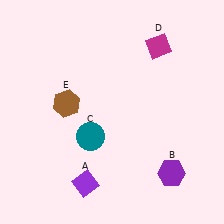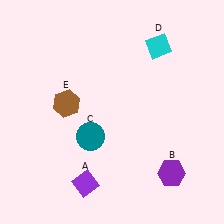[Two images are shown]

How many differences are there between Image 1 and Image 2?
There is 1 difference between the two images.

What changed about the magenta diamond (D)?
In Image 1, D is magenta. In Image 2, it changed to cyan.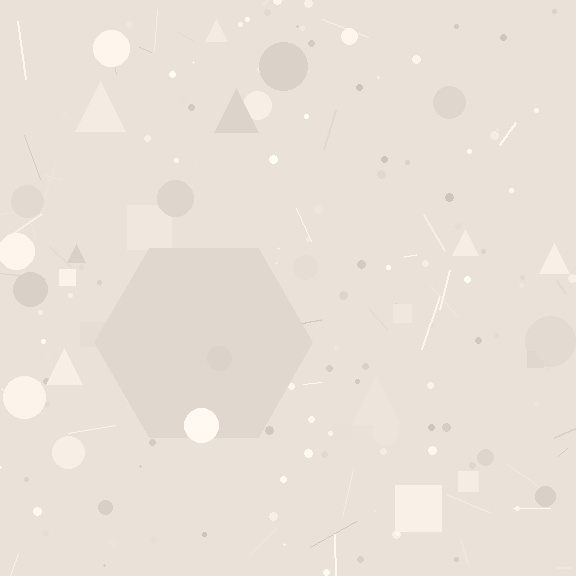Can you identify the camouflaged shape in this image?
The camouflaged shape is a hexagon.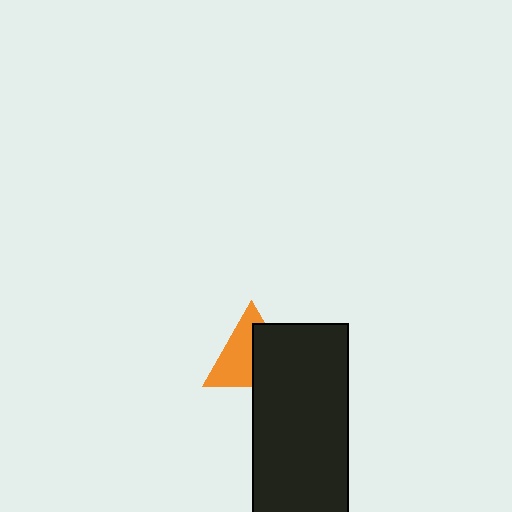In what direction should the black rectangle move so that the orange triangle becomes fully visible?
The black rectangle should move toward the lower-right. That is the shortest direction to clear the overlap and leave the orange triangle fully visible.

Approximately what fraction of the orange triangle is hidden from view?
Roughly 47% of the orange triangle is hidden behind the black rectangle.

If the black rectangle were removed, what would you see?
You would see the complete orange triangle.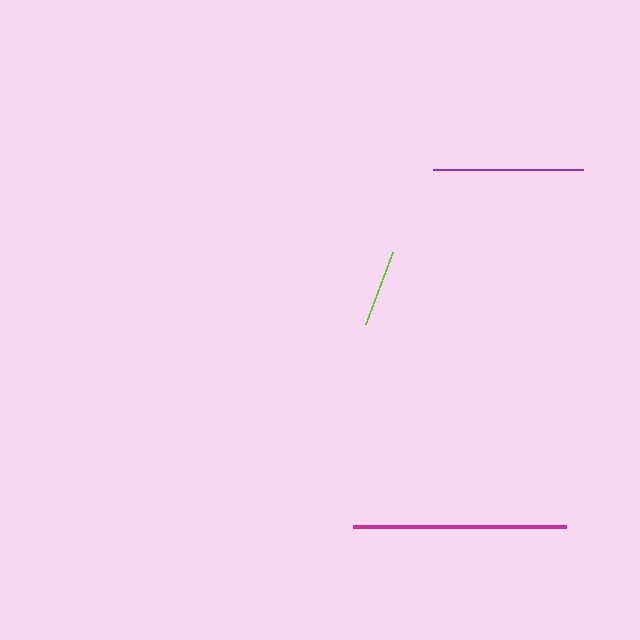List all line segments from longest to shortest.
From longest to shortest: magenta, purple, lime.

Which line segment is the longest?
The magenta line is the longest at approximately 212 pixels.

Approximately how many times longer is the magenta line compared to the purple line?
The magenta line is approximately 1.4 times the length of the purple line.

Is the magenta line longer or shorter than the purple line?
The magenta line is longer than the purple line.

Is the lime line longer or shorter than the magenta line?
The magenta line is longer than the lime line.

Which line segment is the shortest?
The lime line is the shortest at approximately 77 pixels.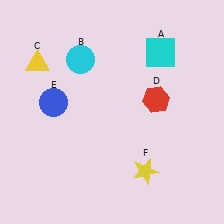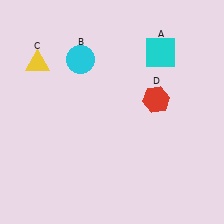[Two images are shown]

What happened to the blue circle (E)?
The blue circle (E) was removed in Image 2. It was in the top-left area of Image 1.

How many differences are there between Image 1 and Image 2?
There are 2 differences between the two images.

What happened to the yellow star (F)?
The yellow star (F) was removed in Image 2. It was in the bottom-right area of Image 1.